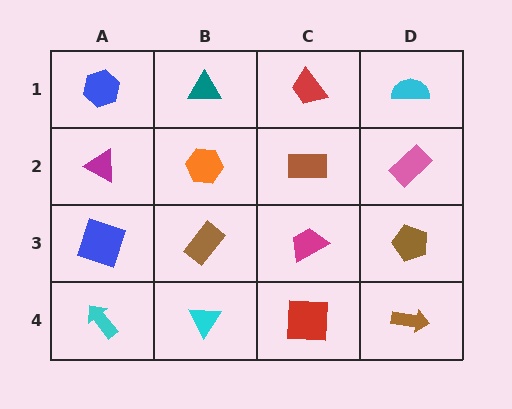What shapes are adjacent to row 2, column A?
A blue hexagon (row 1, column A), a blue square (row 3, column A), an orange hexagon (row 2, column B).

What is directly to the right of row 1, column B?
A red trapezoid.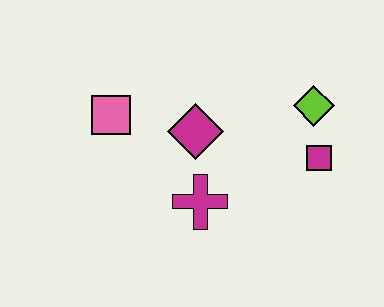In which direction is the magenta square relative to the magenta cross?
The magenta square is to the right of the magenta cross.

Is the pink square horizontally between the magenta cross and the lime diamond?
No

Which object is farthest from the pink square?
The magenta square is farthest from the pink square.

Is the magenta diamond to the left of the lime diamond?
Yes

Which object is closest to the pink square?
The magenta diamond is closest to the pink square.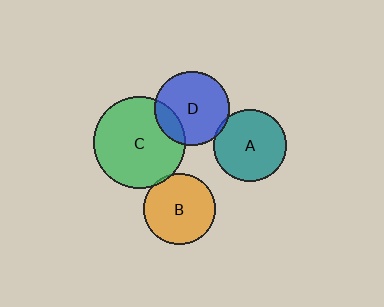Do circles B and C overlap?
Yes.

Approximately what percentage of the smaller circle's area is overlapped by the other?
Approximately 5%.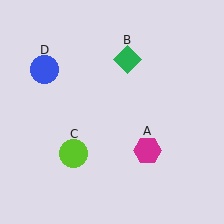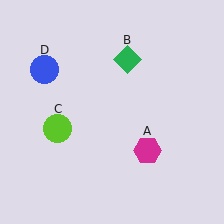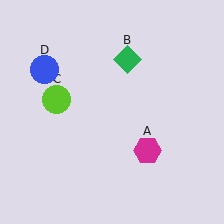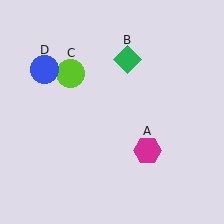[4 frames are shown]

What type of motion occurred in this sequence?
The lime circle (object C) rotated clockwise around the center of the scene.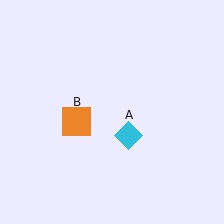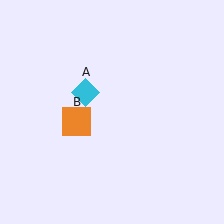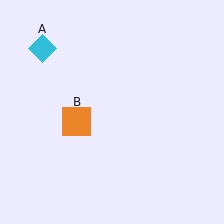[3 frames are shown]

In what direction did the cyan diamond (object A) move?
The cyan diamond (object A) moved up and to the left.